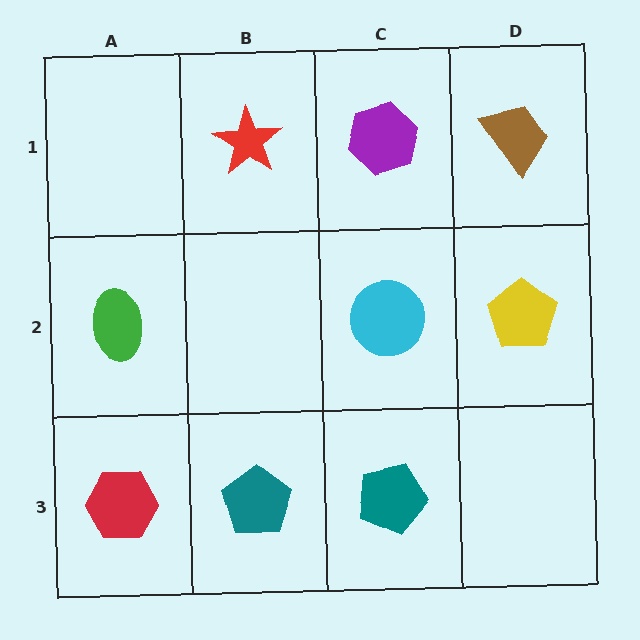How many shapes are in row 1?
3 shapes.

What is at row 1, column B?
A red star.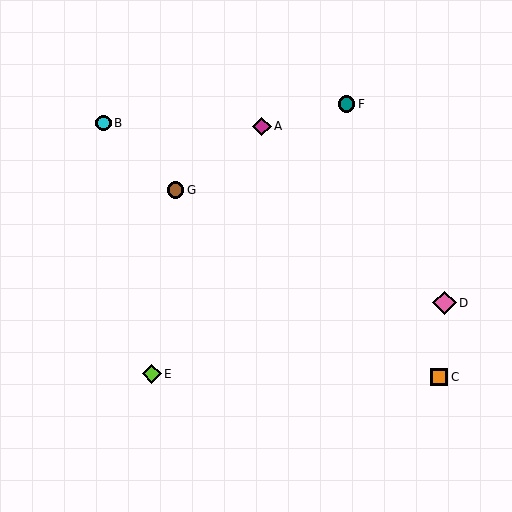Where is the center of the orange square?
The center of the orange square is at (439, 377).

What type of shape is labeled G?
Shape G is a brown circle.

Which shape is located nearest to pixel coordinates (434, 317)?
The pink diamond (labeled D) at (445, 303) is nearest to that location.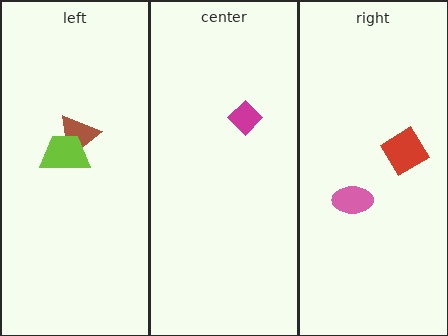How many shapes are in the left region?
2.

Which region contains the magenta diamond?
The center region.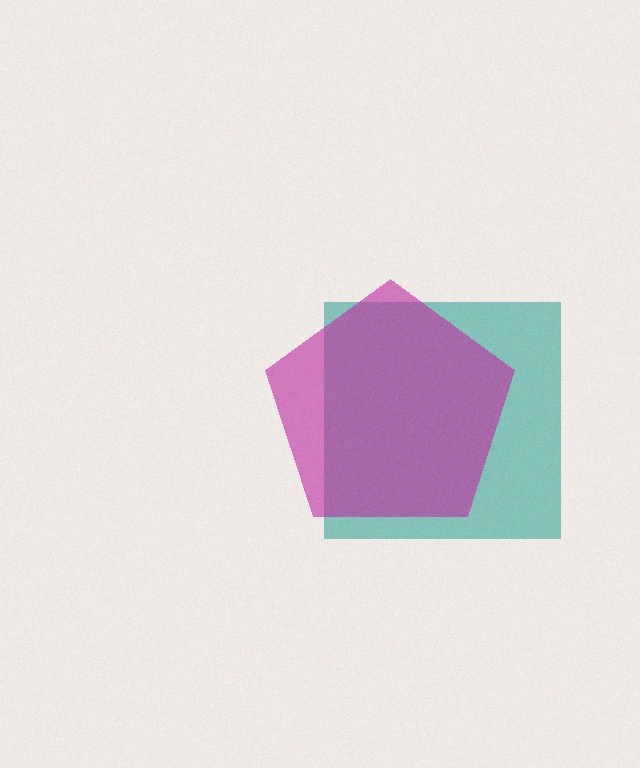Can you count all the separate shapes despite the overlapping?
Yes, there are 2 separate shapes.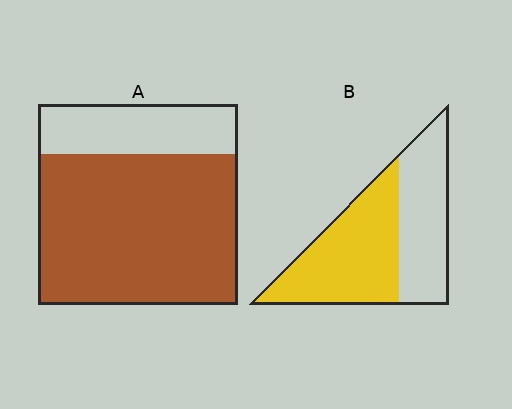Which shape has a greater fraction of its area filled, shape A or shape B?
Shape A.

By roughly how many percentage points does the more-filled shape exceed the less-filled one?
By roughly 20 percentage points (A over B).